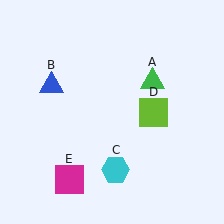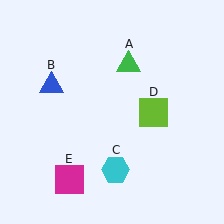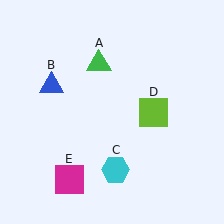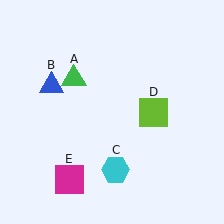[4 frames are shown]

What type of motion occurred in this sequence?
The green triangle (object A) rotated counterclockwise around the center of the scene.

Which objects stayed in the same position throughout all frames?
Blue triangle (object B) and cyan hexagon (object C) and lime square (object D) and magenta square (object E) remained stationary.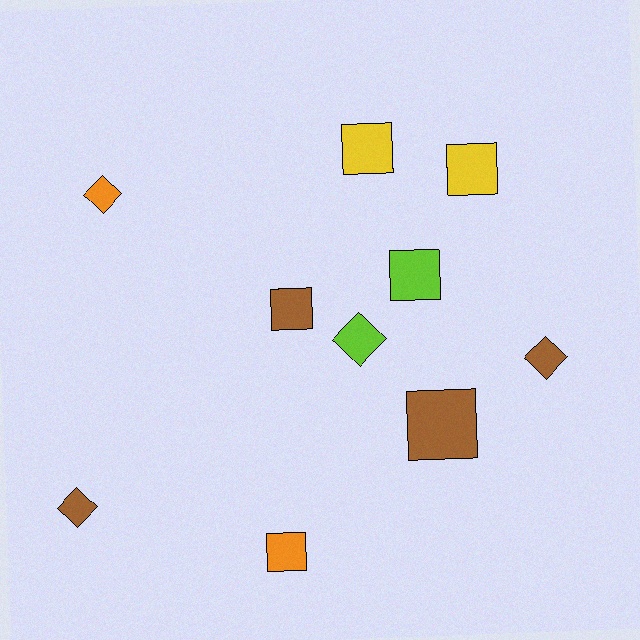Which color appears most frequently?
Brown, with 4 objects.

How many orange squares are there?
There is 1 orange square.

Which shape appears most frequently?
Square, with 6 objects.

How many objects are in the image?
There are 10 objects.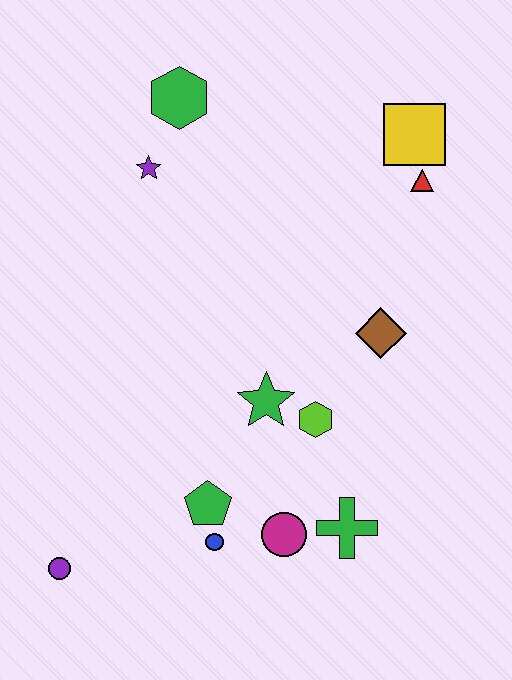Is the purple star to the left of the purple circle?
No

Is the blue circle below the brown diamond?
Yes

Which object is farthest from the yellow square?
The purple circle is farthest from the yellow square.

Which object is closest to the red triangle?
The yellow square is closest to the red triangle.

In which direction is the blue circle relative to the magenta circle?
The blue circle is to the left of the magenta circle.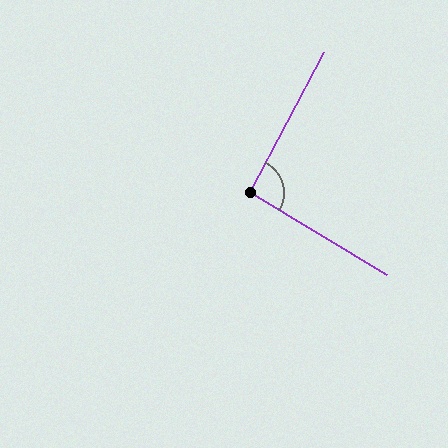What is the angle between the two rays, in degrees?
Approximately 93 degrees.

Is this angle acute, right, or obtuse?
It is approximately a right angle.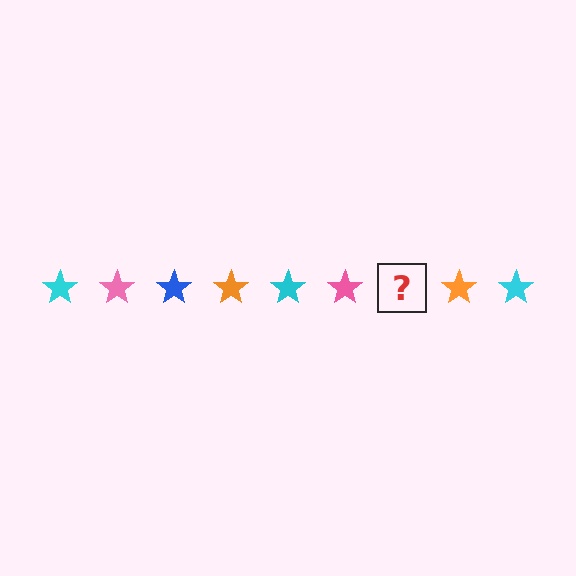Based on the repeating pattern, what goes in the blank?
The blank should be a blue star.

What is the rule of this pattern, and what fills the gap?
The rule is that the pattern cycles through cyan, pink, blue, orange stars. The gap should be filled with a blue star.